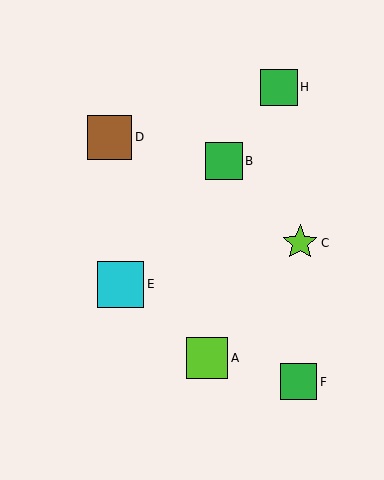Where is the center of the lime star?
The center of the lime star is at (300, 243).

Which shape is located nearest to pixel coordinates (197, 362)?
The lime square (labeled A) at (207, 358) is nearest to that location.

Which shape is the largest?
The cyan square (labeled E) is the largest.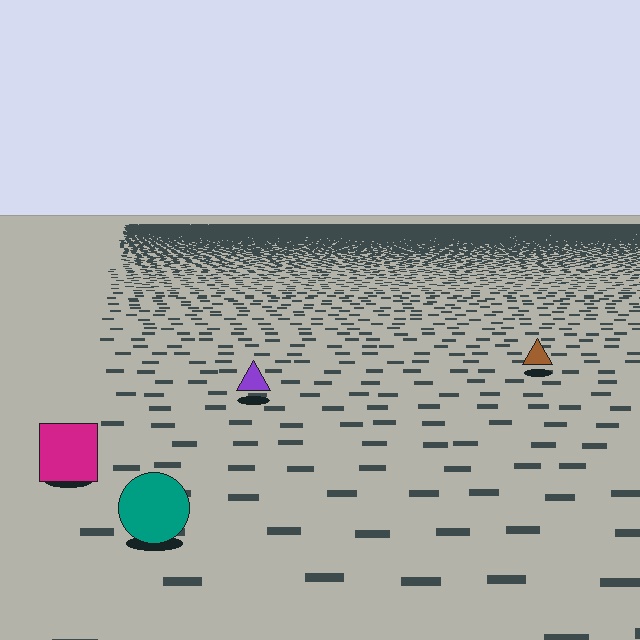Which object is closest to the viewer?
The teal circle is closest. The texture marks near it are larger and more spread out.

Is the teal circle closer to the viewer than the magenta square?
Yes. The teal circle is closer — you can tell from the texture gradient: the ground texture is coarser near it.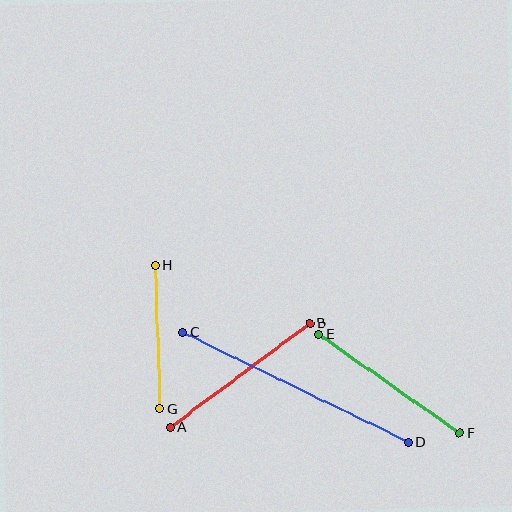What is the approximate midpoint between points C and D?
The midpoint is at approximately (296, 387) pixels.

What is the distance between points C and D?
The distance is approximately 252 pixels.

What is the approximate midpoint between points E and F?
The midpoint is at approximately (389, 384) pixels.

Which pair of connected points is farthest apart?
Points C and D are farthest apart.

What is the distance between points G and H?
The distance is approximately 143 pixels.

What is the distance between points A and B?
The distance is approximately 174 pixels.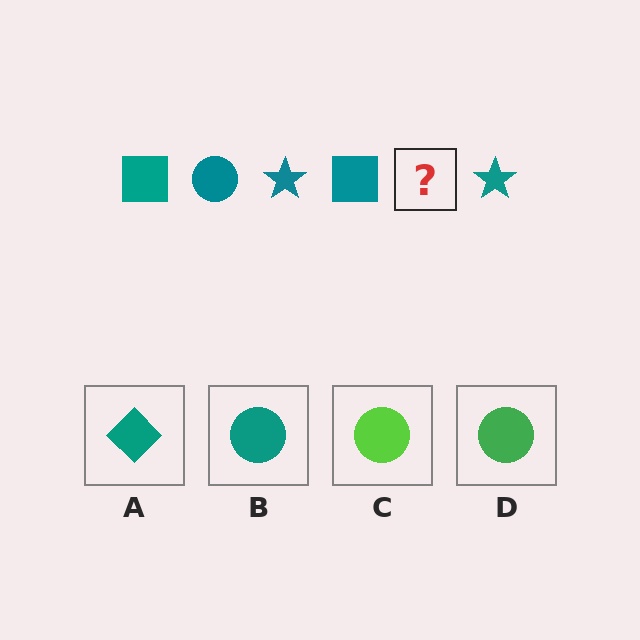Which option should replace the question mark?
Option B.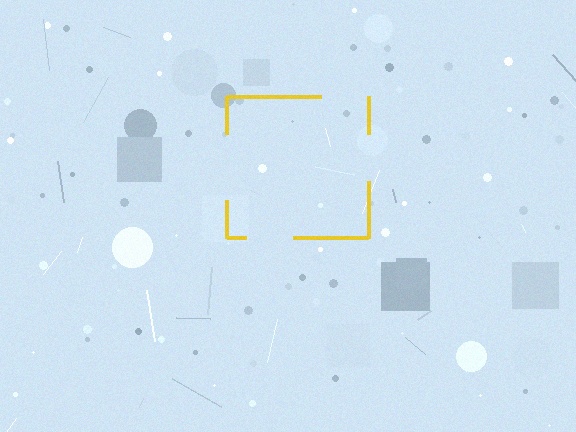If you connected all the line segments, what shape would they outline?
They would outline a square.